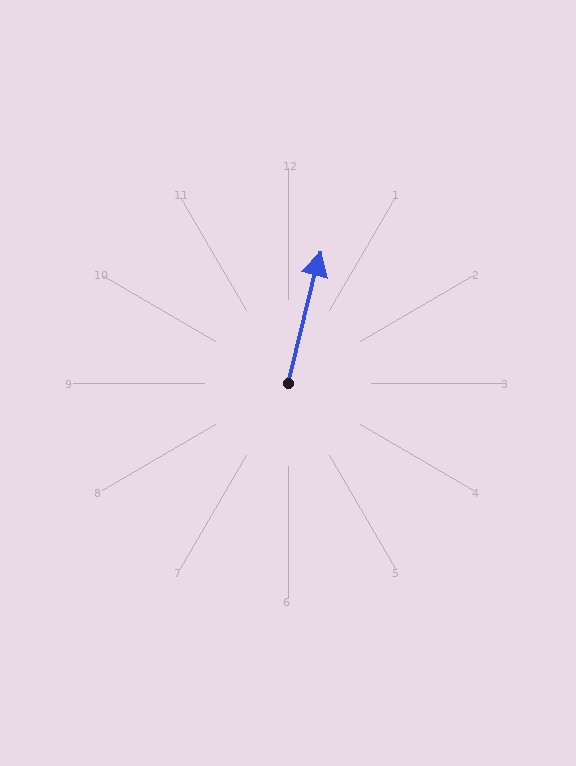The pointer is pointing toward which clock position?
Roughly 12 o'clock.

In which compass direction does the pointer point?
North.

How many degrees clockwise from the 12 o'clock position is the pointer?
Approximately 14 degrees.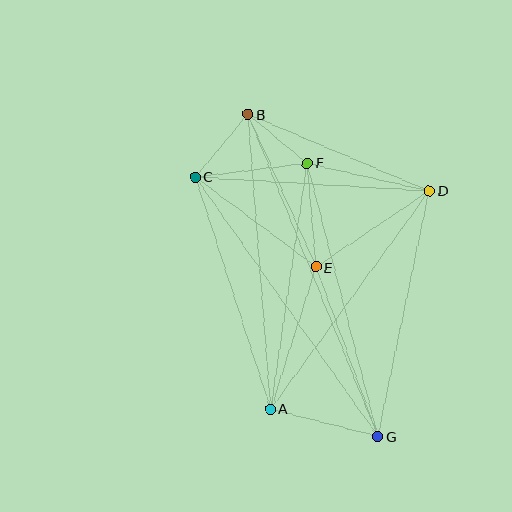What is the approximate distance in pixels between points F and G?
The distance between F and G is approximately 282 pixels.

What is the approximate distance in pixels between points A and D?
The distance between A and D is approximately 270 pixels.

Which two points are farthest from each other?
Points B and G are farthest from each other.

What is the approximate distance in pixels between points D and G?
The distance between D and G is approximately 251 pixels.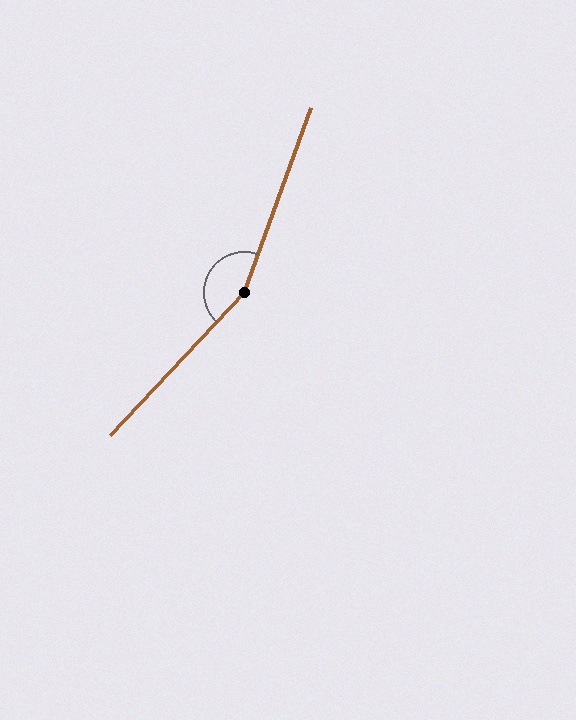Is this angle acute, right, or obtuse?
It is obtuse.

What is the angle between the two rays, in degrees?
Approximately 157 degrees.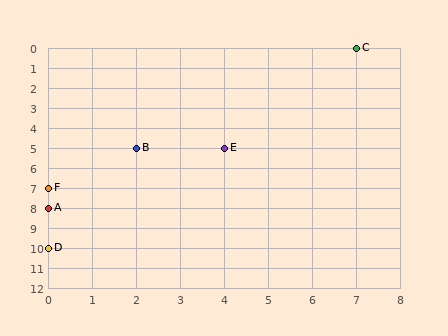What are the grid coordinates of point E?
Point E is at grid coordinates (4, 5).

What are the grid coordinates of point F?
Point F is at grid coordinates (0, 7).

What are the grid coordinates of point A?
Point A is at grid coordinates (0, 8).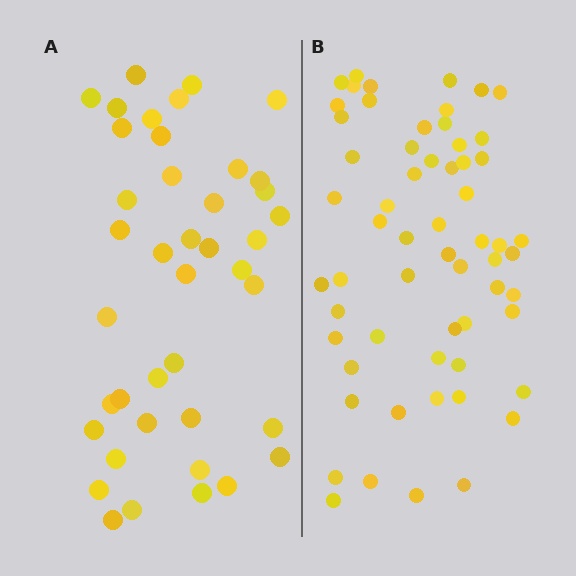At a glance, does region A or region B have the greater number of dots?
Region B (the right region) has more dots.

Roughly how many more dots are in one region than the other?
Region B has approximately 20 more dots than region A.